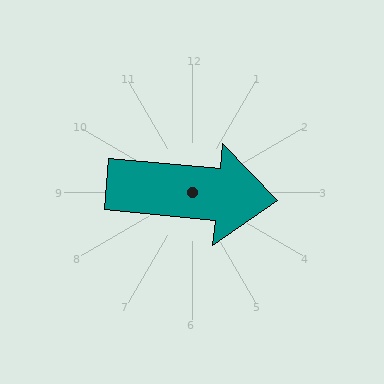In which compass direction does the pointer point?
East.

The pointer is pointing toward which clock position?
Roughly 3 o'clock.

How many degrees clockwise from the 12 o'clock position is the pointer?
Approximately 95 degrees.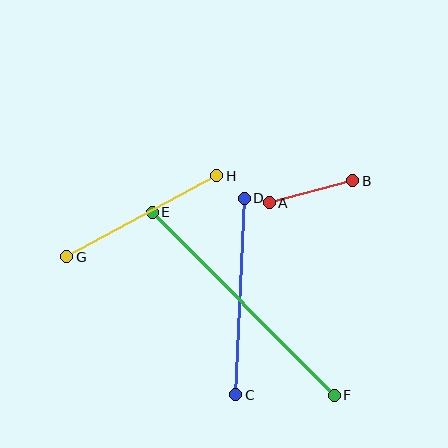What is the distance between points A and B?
The distance is approximately 86 pixels.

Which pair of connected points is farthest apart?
Points E and F are farthest apart.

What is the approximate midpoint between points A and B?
The midpoint is at approximately (311, 192) pixels.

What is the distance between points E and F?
The distance is approximately 258 pixels.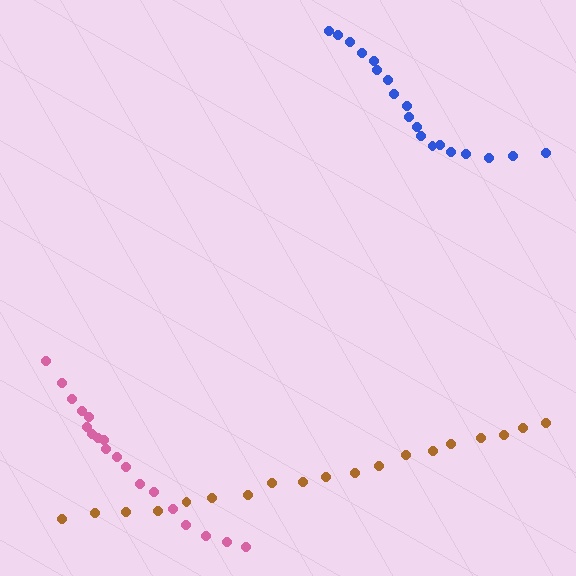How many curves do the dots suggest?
There are 3 distinct paths.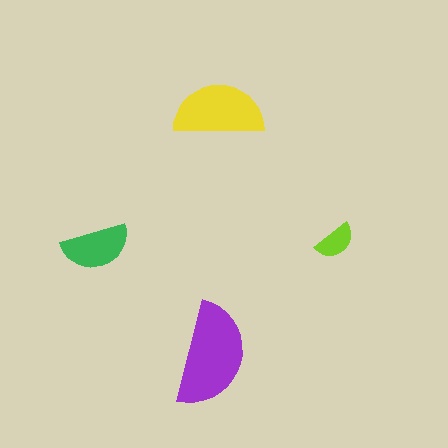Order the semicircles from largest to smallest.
the purple one, the yellow one, the green one, the lime one.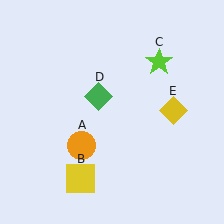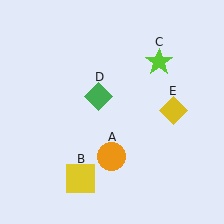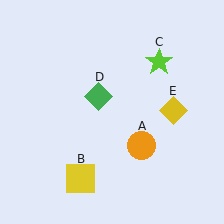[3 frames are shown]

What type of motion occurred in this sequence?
The orange circle (object A) rotated counterclockwise around the center of the scene.